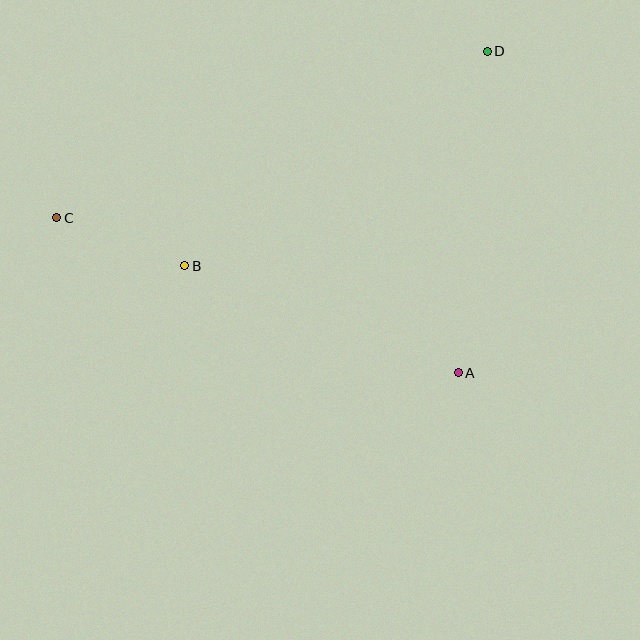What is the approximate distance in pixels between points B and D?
The distance between B and D is approximately 371 pixels.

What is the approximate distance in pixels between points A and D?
The distance between A and D is approximately 323 pixels.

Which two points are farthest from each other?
Points C and D are farthest from each other.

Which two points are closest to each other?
Points B and C are closest to each other.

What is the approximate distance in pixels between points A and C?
The distance between A and C is approximately 430 pixels.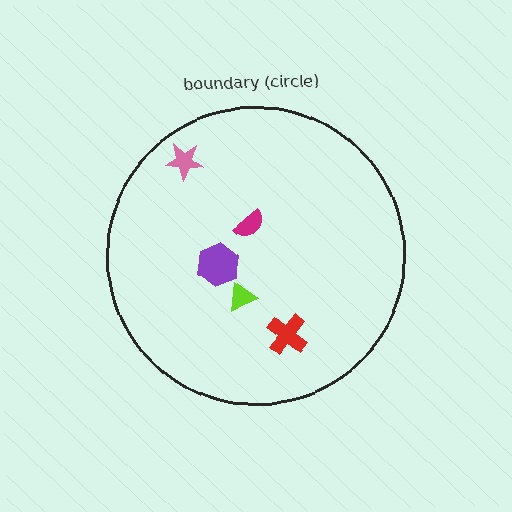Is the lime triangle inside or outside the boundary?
Inside.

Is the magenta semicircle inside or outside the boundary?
Inside.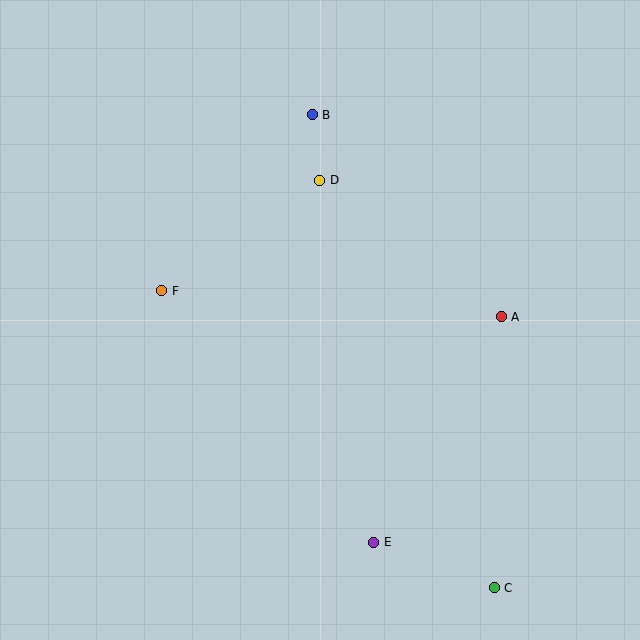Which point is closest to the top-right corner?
Point A is closest to the top-right corner.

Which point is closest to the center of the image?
Point D at (320, 180) is closest to the center.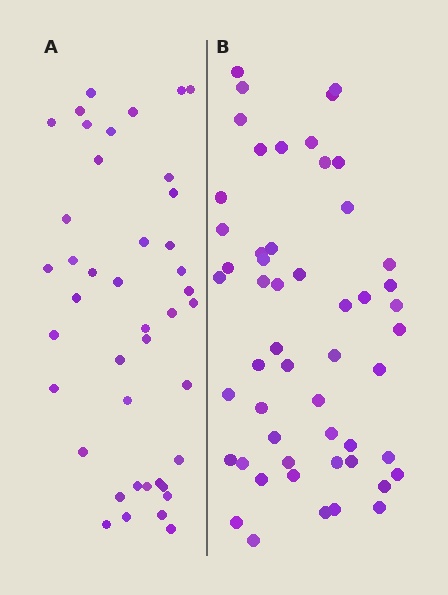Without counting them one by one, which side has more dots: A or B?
Region B (the right region) has more dots.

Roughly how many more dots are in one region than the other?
Region B has roughly 12 or so more dots than region A.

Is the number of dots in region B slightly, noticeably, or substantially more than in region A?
Region B has noticeably more, but not dramatically so. The ratio is roughly 1.3 to 1.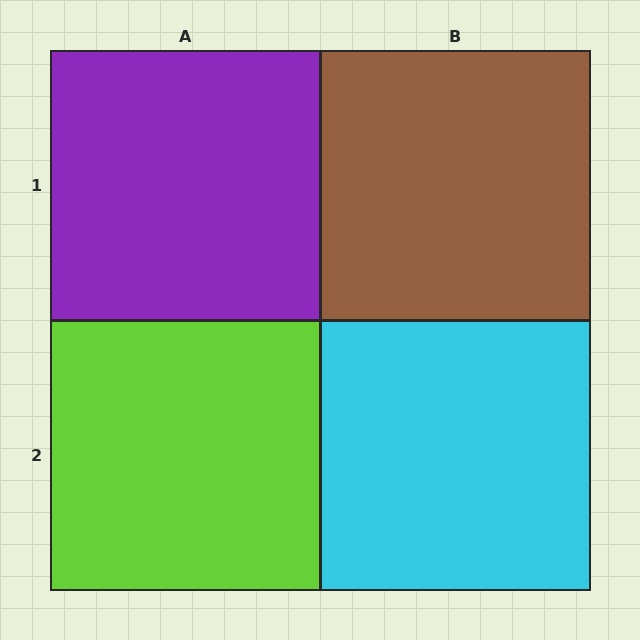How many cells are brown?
1 cell is brown.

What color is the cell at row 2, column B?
Cyan.